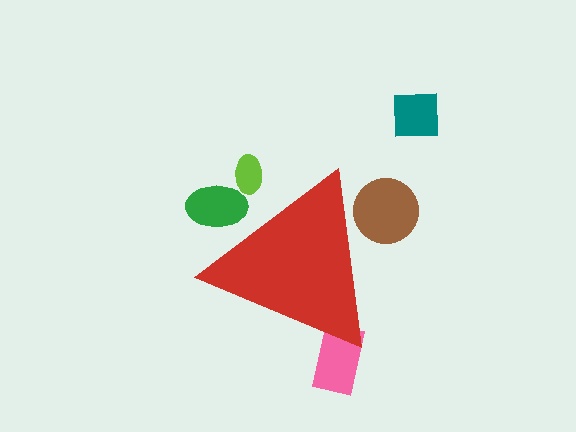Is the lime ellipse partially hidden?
Yes, the lime ellipse is partially hidden behind the red triangle.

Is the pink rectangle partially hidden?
Yes, the pink rectangle is partially hidden behind the red triangle.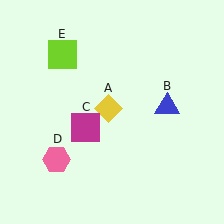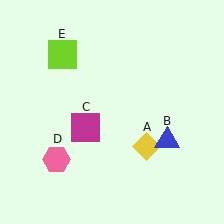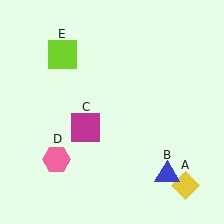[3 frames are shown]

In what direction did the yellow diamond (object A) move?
The yellow diamond (object A) moved down and to the right.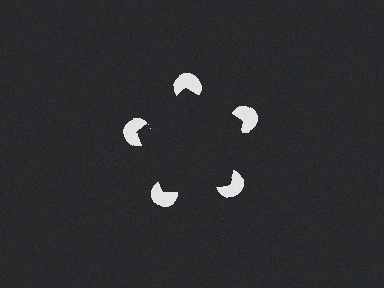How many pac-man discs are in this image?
There are 5 — one at each vertex of the illusory pentagon.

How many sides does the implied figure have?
5 sides.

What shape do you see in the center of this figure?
An illusory pentagon — its edges are inferred from the aligned wedge cuts in the pac-man discs, not physically drawn.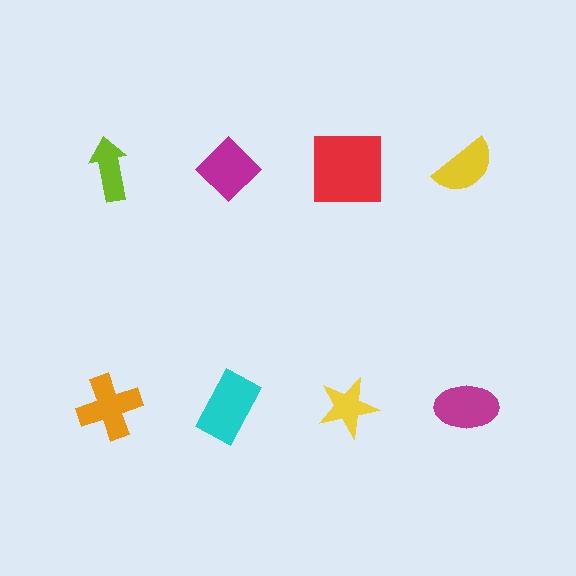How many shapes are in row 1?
4 shapes.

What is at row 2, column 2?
A cyan rectangle.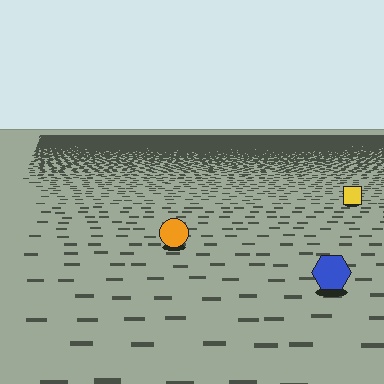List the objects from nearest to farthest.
From nearest to farthest: the blue hexagon, the orange circle, the yellow square.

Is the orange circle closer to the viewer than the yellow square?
Yes. The orange circle is closer — you can tell from the texture gradient: the ground texture is coarser near it.